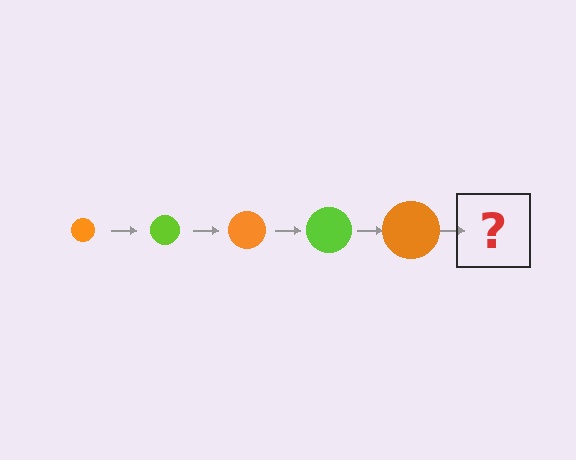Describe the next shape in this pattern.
It should be a lime circle, larger than the previous one.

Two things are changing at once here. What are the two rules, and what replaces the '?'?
The two rules are that the circle grows larger each step and the color cycles through orange and lime. The '?' should be a lime circle, larger than the previous one.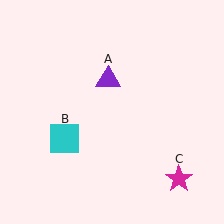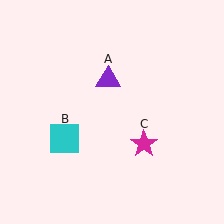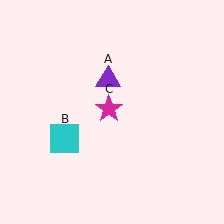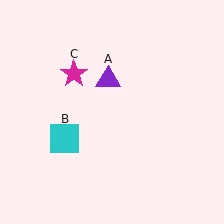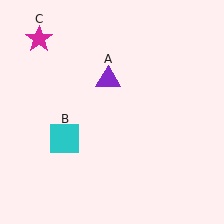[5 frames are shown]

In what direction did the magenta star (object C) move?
The magenta star (object C) moved up and to the left.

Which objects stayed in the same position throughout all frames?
Purple triangle (object A) and cyan square (object B) remained stationary.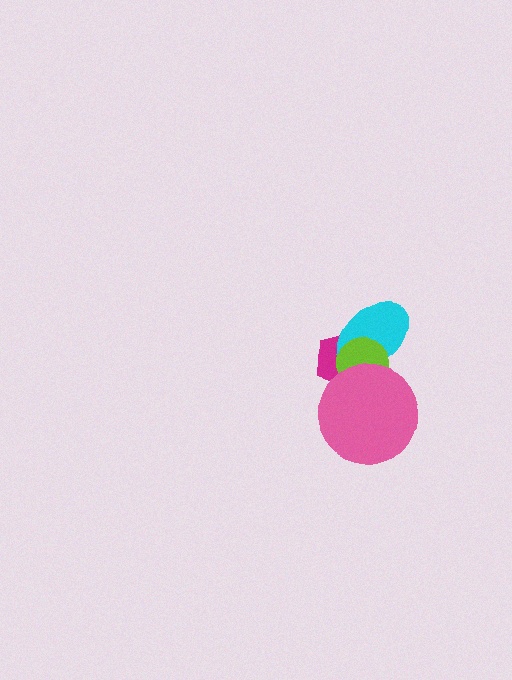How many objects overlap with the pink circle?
3 objects overlap with the pink circle.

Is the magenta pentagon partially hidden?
Yes, it is partially covered by another shape.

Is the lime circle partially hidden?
Yes, it is partially covered by another shape.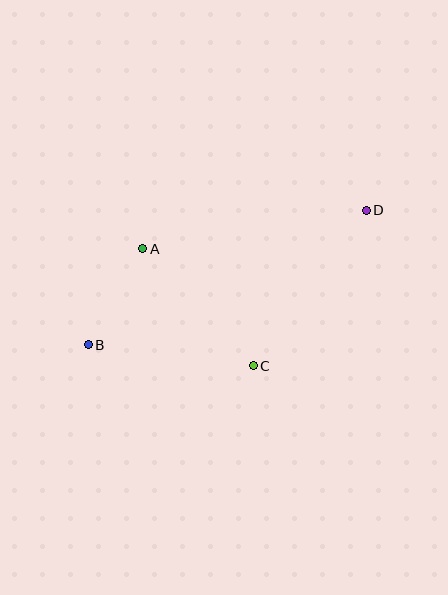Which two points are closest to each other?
Points A and B are closest to each other.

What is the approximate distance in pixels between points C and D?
The distance between C and D is approximately 192 pixels.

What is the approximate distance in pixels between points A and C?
The distance between A and C is approximately 161 pixels.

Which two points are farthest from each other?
Points B and D are farthest from each other.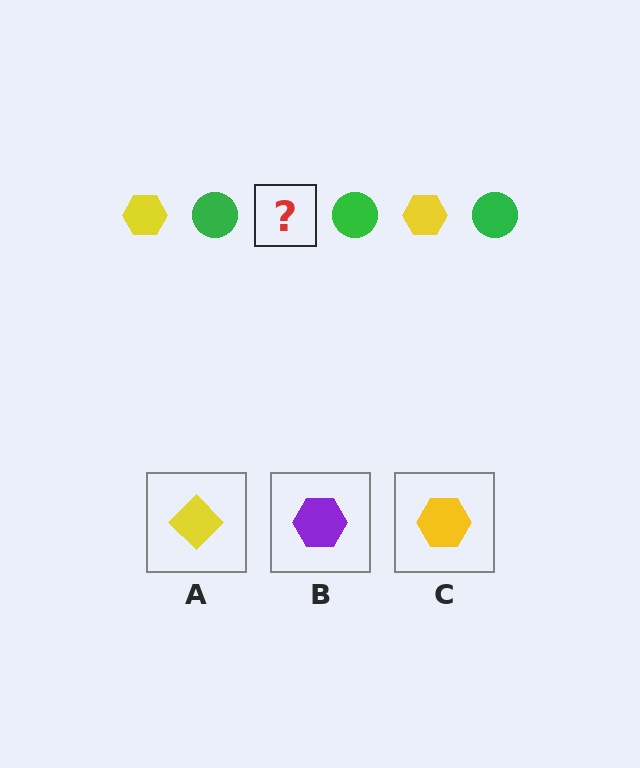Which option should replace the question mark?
Option C.